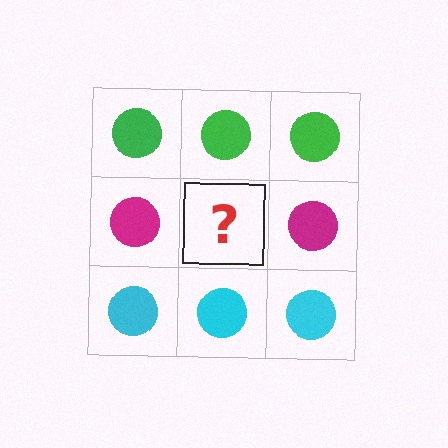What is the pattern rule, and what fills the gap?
The rule is that each row has a consistent color. The gap should be filled with a magenta circle.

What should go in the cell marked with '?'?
The missing cell should contain a magenta circle.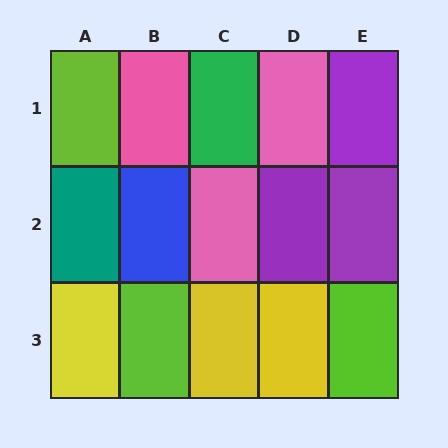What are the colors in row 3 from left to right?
Yellow, lime, yellow, yellow, lime.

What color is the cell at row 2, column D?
Purple.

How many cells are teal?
1 cell is teal.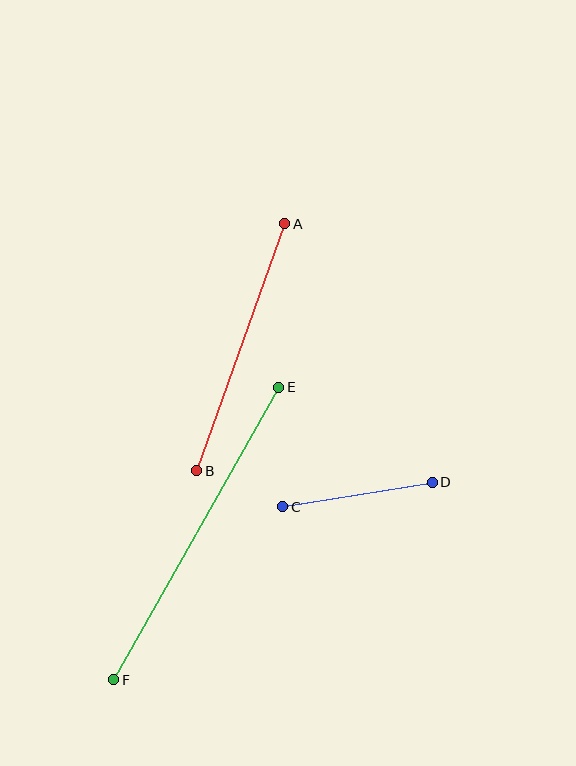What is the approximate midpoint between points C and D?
The midpoint is at approximately (358, 494) pixels.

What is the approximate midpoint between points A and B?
The midpoint is at approximately (241, 347) pixels.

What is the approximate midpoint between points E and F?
The midpoint is at approximately (196, 533) pixels.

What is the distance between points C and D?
The distance is approximately 151 pixels.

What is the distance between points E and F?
The distance is approximately 336 pixels.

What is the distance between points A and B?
The distance is approximately 262 pixels.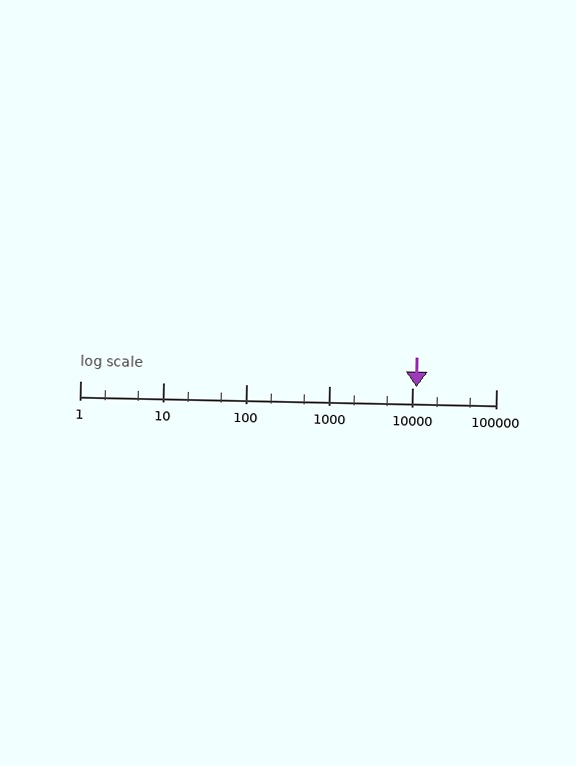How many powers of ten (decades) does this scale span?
The scale spans 5 decades, from 1 to 100000.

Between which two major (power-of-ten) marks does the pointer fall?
The pointer is between 10000 and 100000.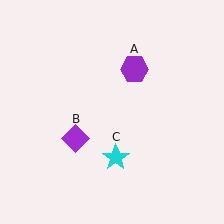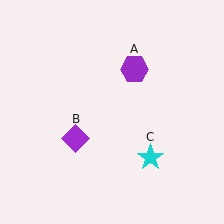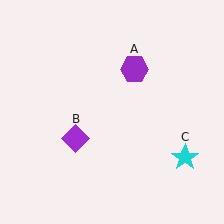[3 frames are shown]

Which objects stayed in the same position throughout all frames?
Purple hexagon (object A) and purple diamond (object B) remained stationary.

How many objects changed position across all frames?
1 object changed position: cyan star (object C).